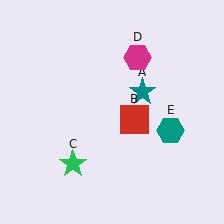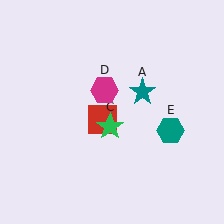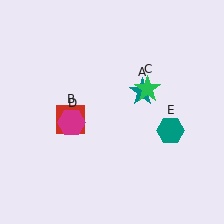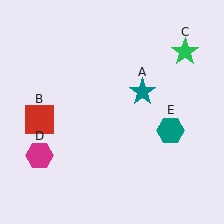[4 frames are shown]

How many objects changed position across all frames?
3 objects changed position: red square (object B), green star (object C), magenta hexagon (object D).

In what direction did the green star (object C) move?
The green star (object C) moved up and to the right.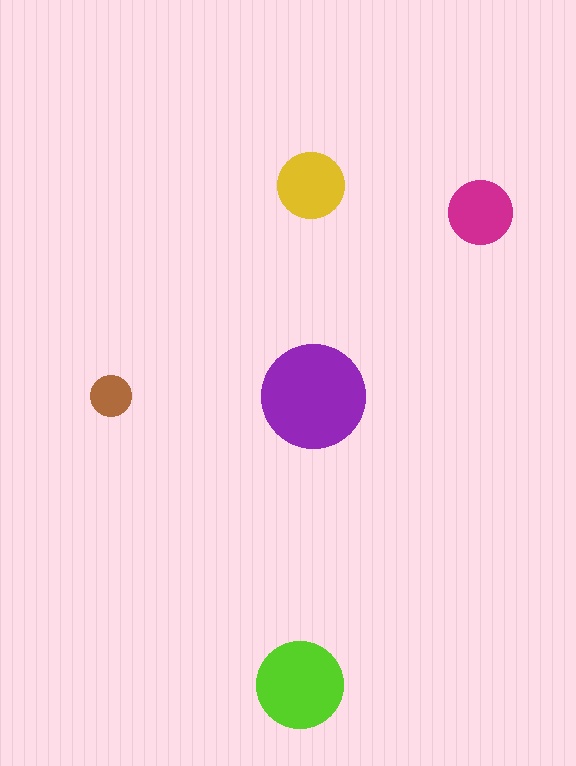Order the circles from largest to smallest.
the purple one, the lime one, the yellow one, the magenta one, the brown one.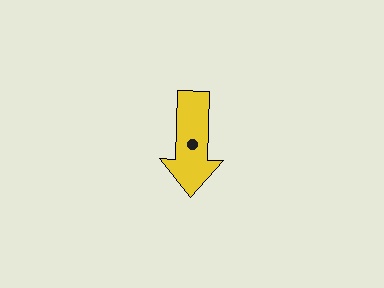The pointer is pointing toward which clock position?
Roughly 6 o'clock.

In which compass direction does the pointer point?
South.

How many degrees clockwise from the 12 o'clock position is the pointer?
Approximately 182 degrees.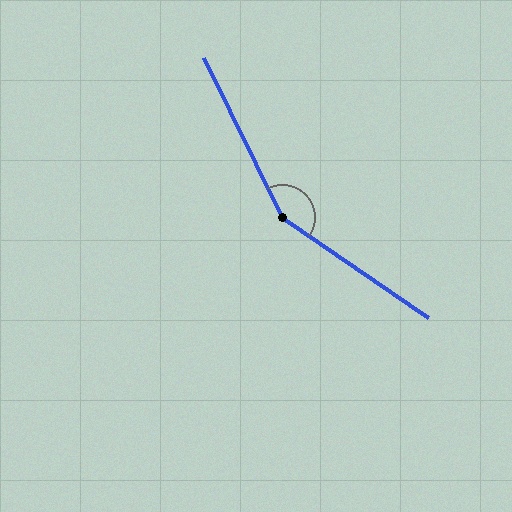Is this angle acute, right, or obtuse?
It is obtuse.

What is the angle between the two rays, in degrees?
Approximately 150 degrees.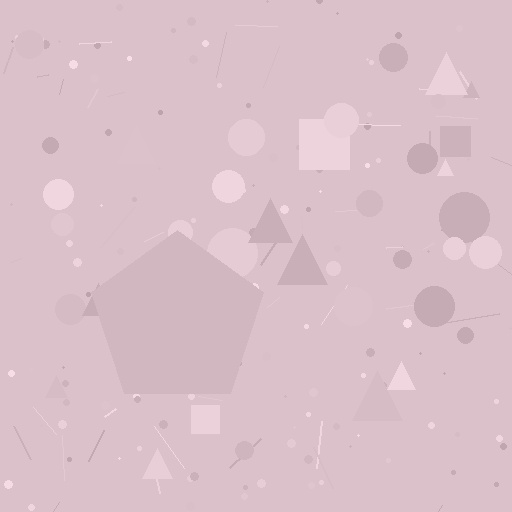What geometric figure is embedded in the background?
A pentagon is embedded in the background.